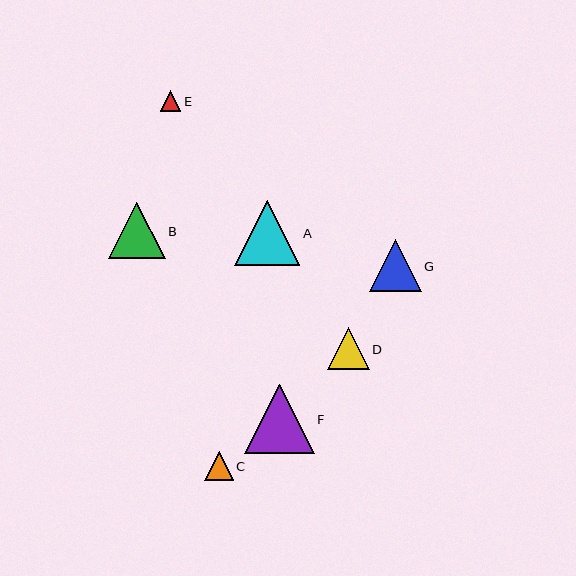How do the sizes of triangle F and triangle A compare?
Triangle F and triangle A are approximately the same size.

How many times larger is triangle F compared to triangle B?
Triangle F is approximately 1.2 times the size of triangle B.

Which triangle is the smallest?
Triangle E is the smallest with a size of approximately 21 pixels.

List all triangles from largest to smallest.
From largest to smallest: F, A, B, G, D, C, E.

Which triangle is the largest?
Triangle F is the largest with a size of approximately 69 pixels.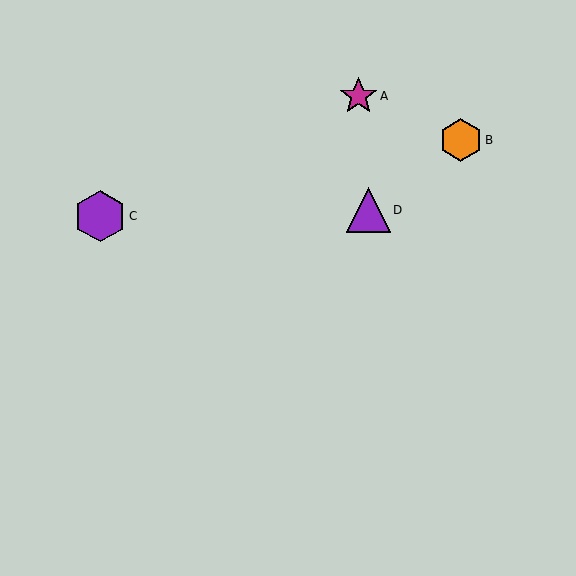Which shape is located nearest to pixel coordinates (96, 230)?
The purple hexagon (labeled C) at (100, 216) is nearest to that location.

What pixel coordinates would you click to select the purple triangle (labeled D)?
Click at (368, 210) to select the purple triangle D.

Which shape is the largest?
The purple hexagon (labeled C) is the largest.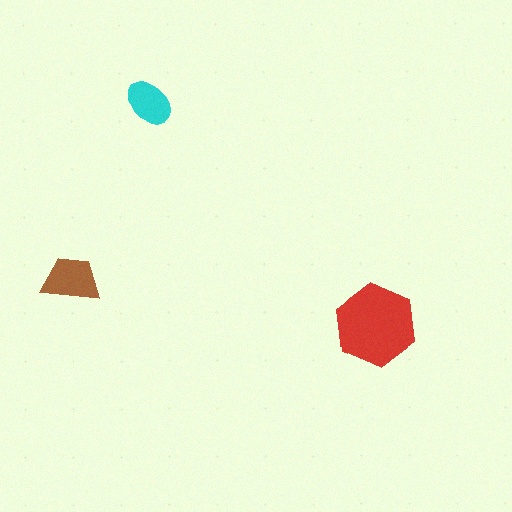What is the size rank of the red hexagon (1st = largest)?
1st.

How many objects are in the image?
There are 3 objects in the image.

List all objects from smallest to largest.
The cyan ellipse, the brown trapezoid, the red hexagon.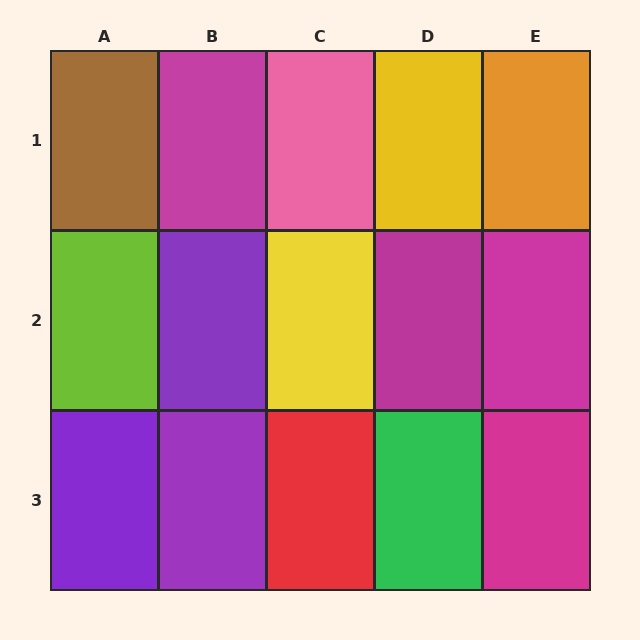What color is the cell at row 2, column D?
Magenta.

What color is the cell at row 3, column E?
Magenta.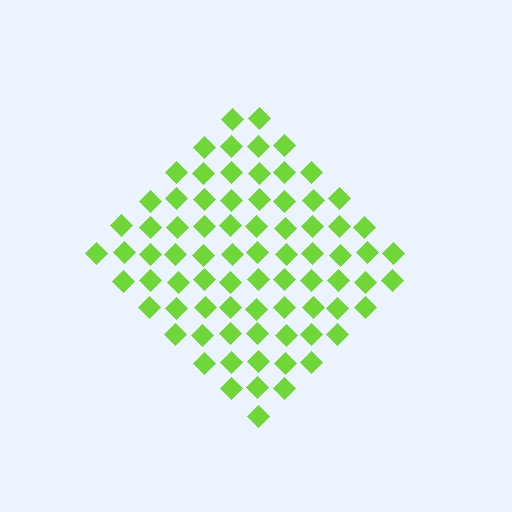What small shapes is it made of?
It is made of small diamonds.